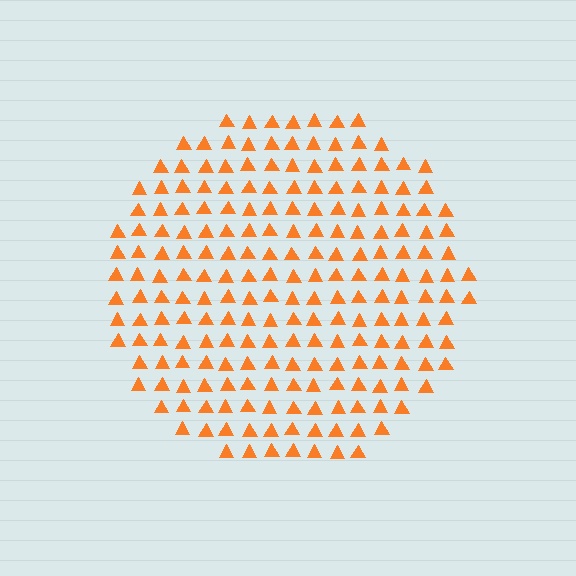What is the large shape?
The large shape is a circle.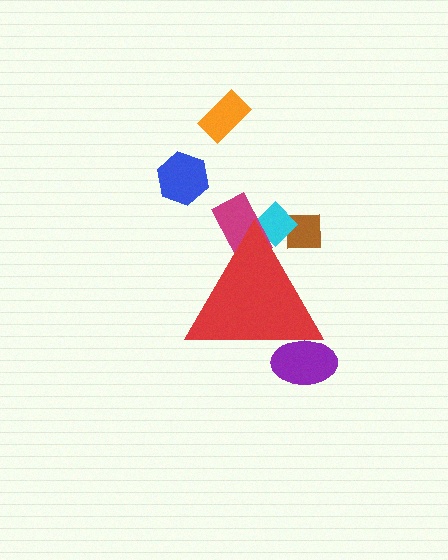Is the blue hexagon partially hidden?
No, the blue hexagon is fully visible.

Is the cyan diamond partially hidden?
Yes, the cyan diamond is partially hidden behind the red triangle.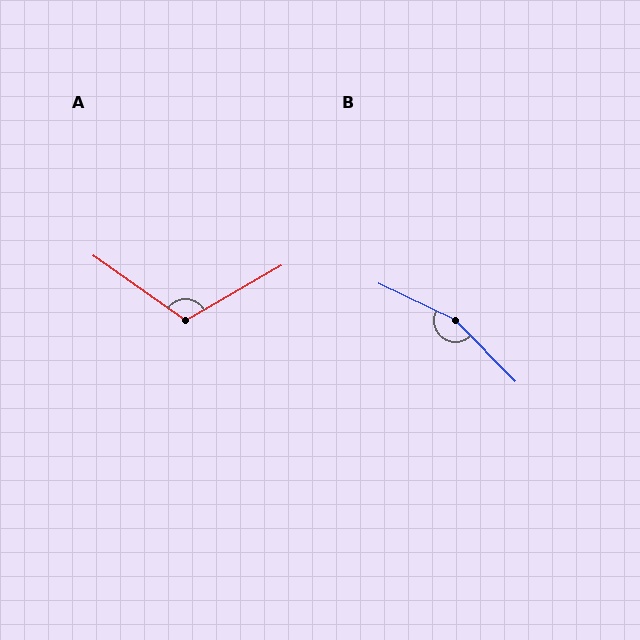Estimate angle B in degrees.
Approximately 160 degrees.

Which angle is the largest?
B, at approximately 160 degrees.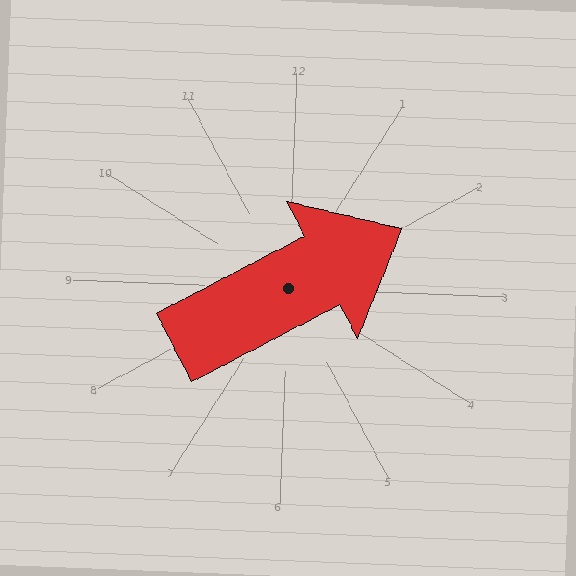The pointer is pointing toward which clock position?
Roughly 2 o'clock.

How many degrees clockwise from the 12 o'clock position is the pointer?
Approximately 60 degrees.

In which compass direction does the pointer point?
Northeast.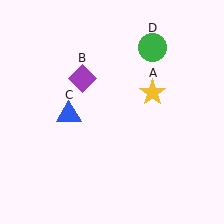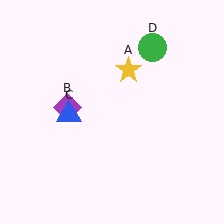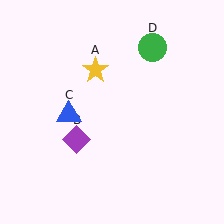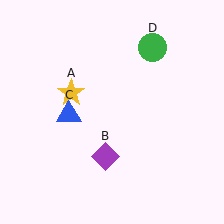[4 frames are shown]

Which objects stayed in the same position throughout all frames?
Blue triangle (object C) and green circle (object D) remained stationary.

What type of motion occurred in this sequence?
The yellow star (object A), purple diamond (object B) rotated counterclockwise around the center of the scene.